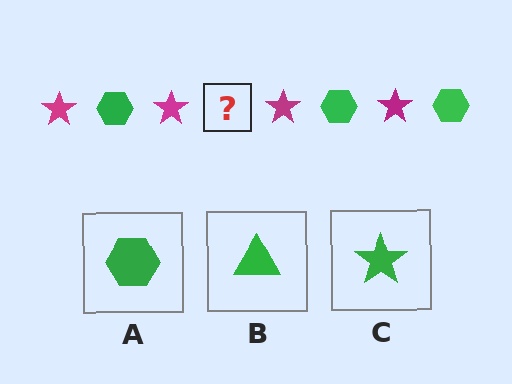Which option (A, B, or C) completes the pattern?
A.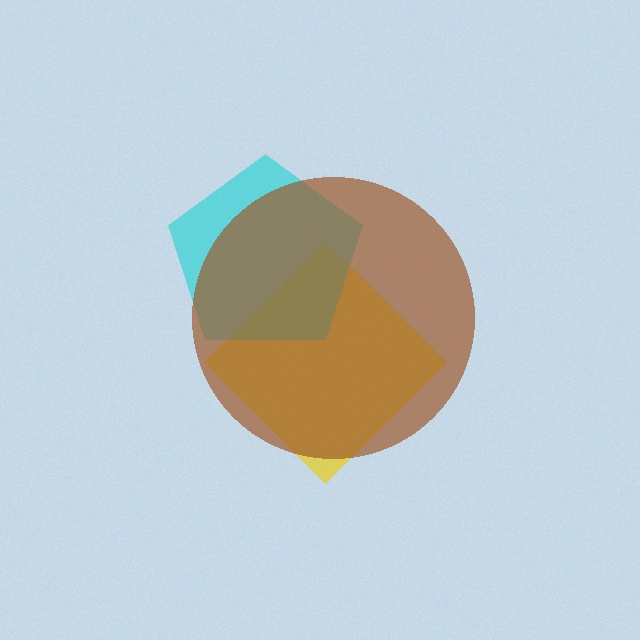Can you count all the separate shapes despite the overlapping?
Yes, there are 3 separate shapes.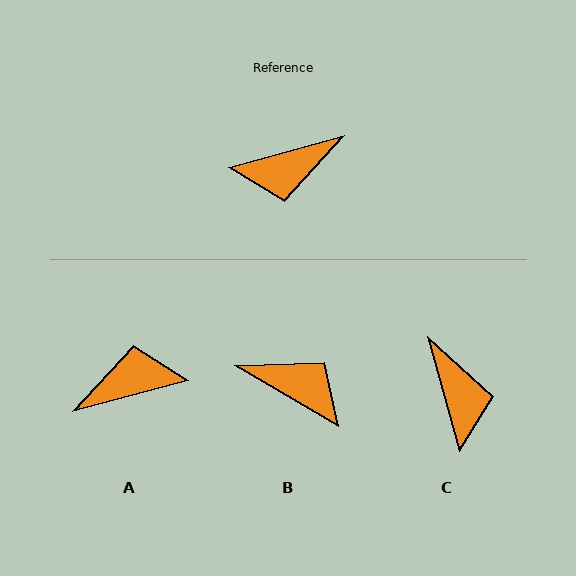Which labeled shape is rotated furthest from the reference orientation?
A, about 179 degrees away.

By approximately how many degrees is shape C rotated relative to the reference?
Approximately 90 degrees counter-clockwise.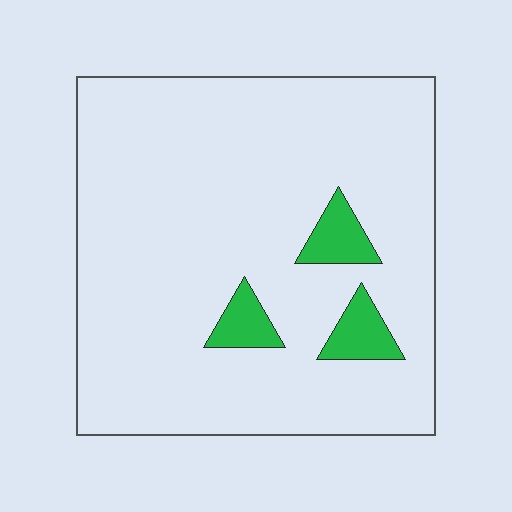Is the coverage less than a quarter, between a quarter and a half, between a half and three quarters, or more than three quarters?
Less than a quarter.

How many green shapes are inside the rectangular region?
3.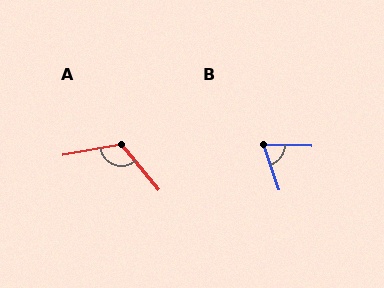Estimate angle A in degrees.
Approximately 119 degrees.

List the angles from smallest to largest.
B (69°), A (119°).